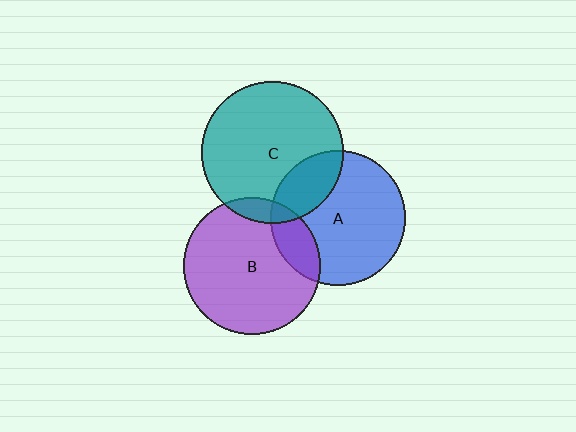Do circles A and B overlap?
Yes.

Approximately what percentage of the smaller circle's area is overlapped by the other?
Approximately 15%.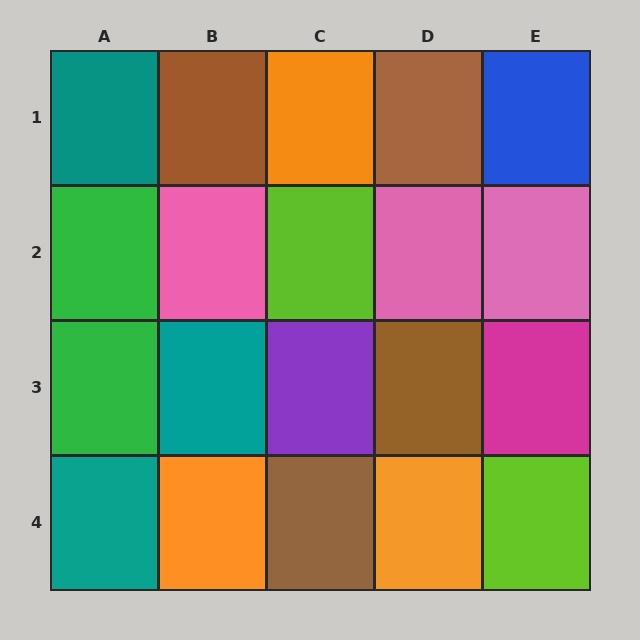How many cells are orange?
3 cells are orange.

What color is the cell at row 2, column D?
Pink.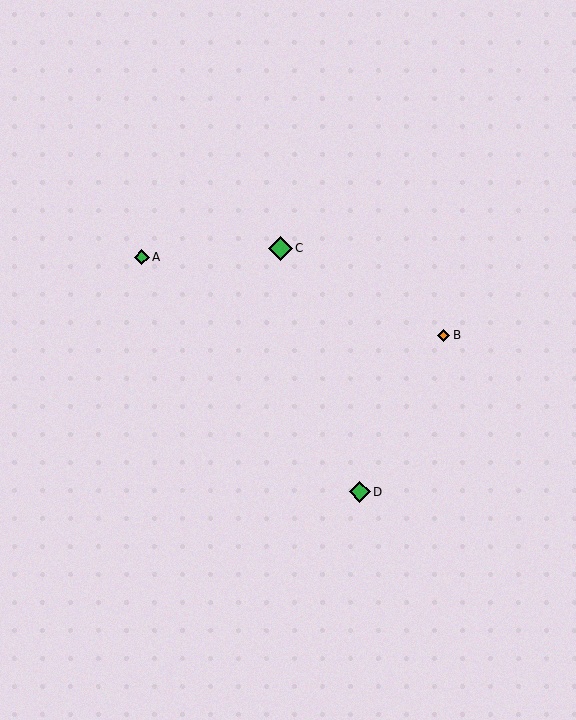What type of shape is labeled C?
Shape C is a green diamond.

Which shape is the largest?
The green diamond (labeled C) is the largest.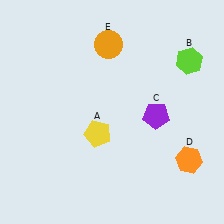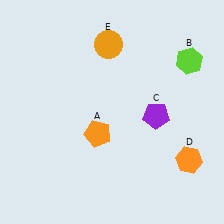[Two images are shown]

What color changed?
The pentagon (A) changed from yellow in Image 1 to orange in Image 2.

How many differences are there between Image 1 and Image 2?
There is 1 difference between the two images.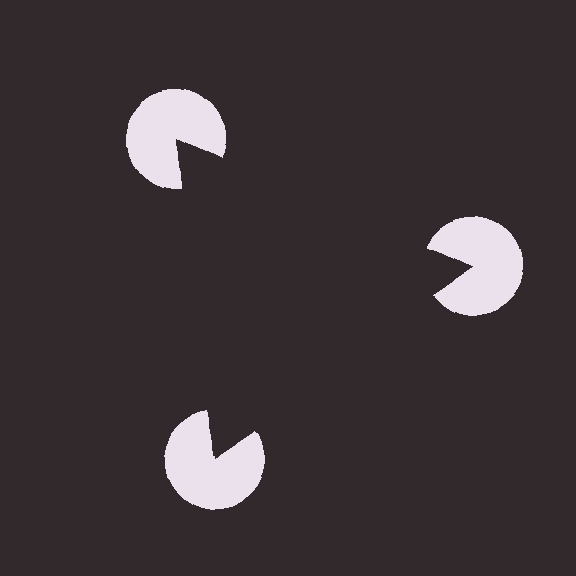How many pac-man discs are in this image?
There are 3 — one at each vertex of the illusory triangle.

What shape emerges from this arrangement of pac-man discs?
An illusory triangle — its edges are inferred from the aligned wedge cuts in the pac-man discs, not physically drawn.